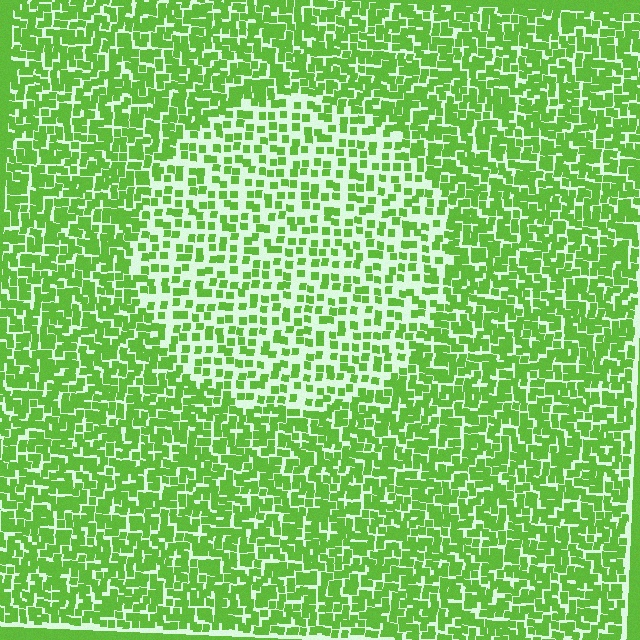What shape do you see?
I see a circle.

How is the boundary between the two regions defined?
The boundary is defined by a change in element density (approximately 2.0x ratio). All elements are the same color, size, and shape.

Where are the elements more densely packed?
The elements are more densely packed outside the circle boundary.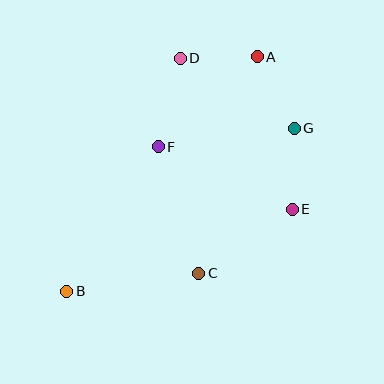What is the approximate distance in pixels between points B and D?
The distance between B and D is approximately 259 pixels.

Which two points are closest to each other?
Points A and D are closest to each other.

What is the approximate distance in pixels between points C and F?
The distance between C and F is approximately 133 pixels.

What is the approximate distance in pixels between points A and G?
The distance between A and G is approximately 81 pixels.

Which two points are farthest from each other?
Points A and B are farthest from each other.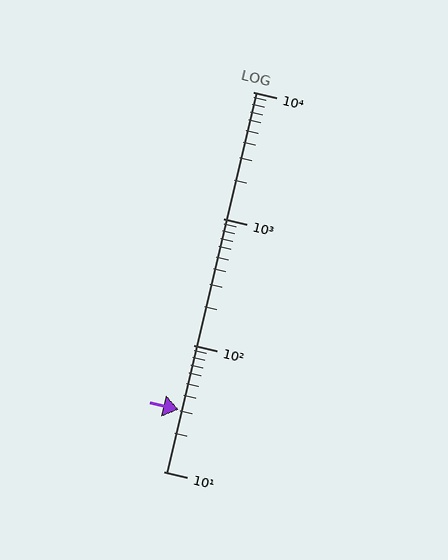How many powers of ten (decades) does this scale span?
The scale spans 3 decades, from 10 to 10000.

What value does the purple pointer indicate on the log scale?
The pointer indicates approximately 31.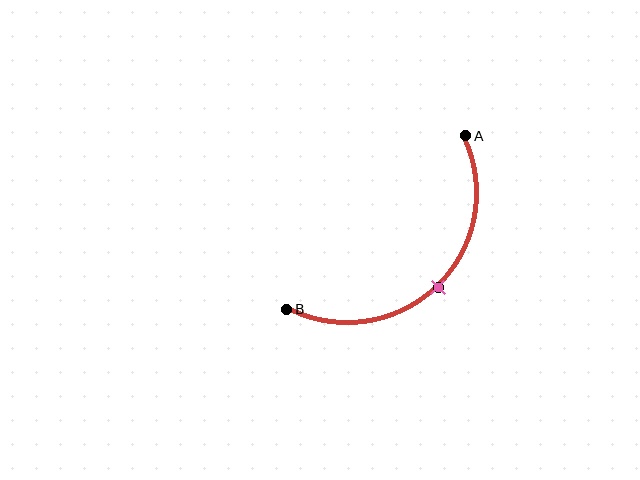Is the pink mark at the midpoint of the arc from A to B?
Yes. The pink mark lies on the arc at equal arc-length from both A and B — it is the arc midpoint.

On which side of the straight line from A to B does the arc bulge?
The arc bulges below and to the right of the straight line connecting A and B.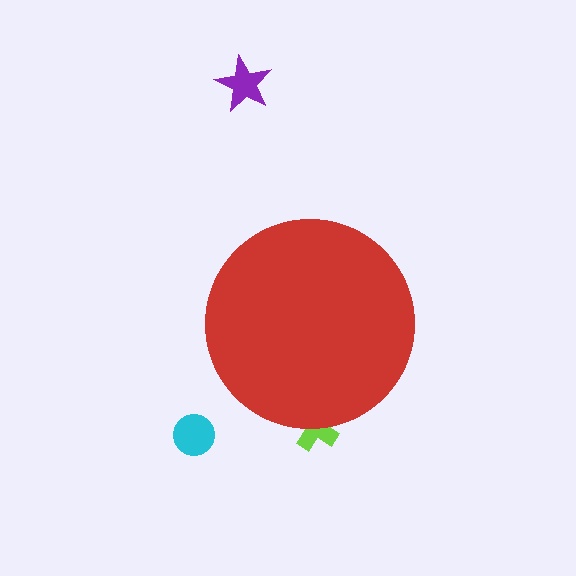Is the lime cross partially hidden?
Yes, the lime cross is partially hidden behind the red circle.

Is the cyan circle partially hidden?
No, the cyan circle is fully visible.